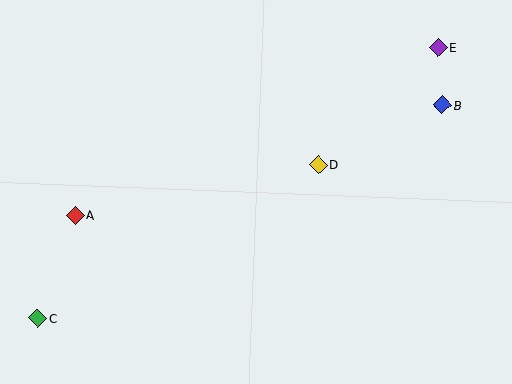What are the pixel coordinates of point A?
Point A is at (75, 215).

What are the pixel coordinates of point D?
Point D is at (318, 165).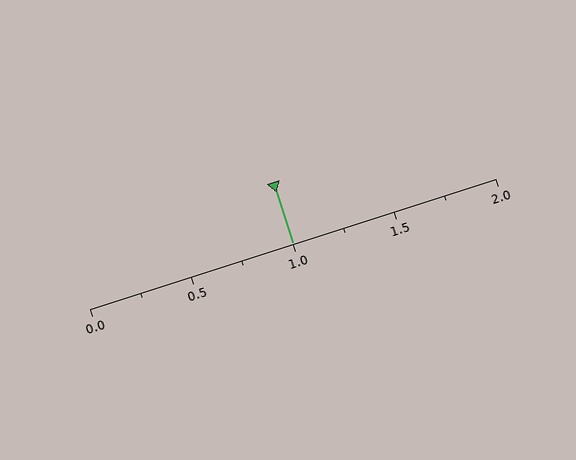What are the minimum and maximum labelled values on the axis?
The axis runs from 0.0 to 2.0.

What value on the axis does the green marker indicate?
The marker indicates approximately 1.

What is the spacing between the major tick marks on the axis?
The major ticks are spaced 0.5 apart.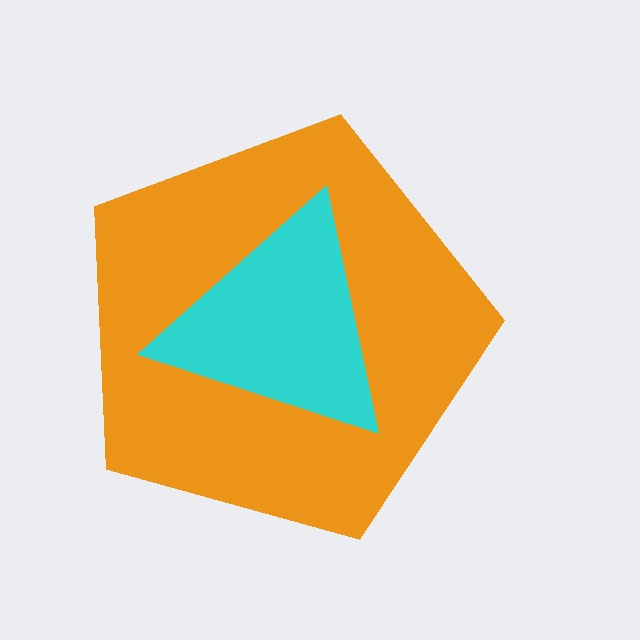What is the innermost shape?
The cyan triangle.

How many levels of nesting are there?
2.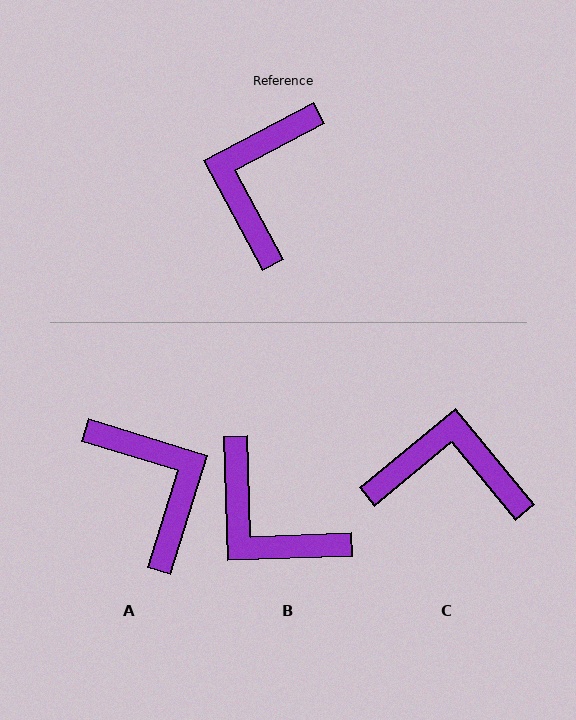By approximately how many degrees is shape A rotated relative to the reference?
Approximately 135 degrees clockwise.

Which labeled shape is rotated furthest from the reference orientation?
A, about 135 degrees away.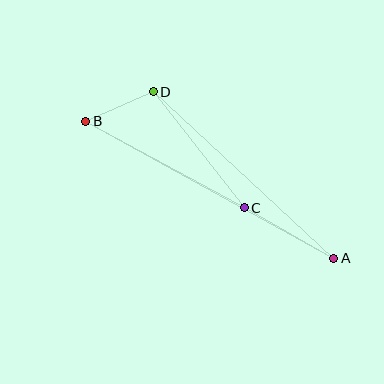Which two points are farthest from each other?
Points A and B are farthest from each other.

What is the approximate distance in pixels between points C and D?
The distance between C and D is approximately 147 pixels.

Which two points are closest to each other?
Points B and D are closest to each other.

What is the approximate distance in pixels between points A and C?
The distance between A and C is approximately 103 pixels.